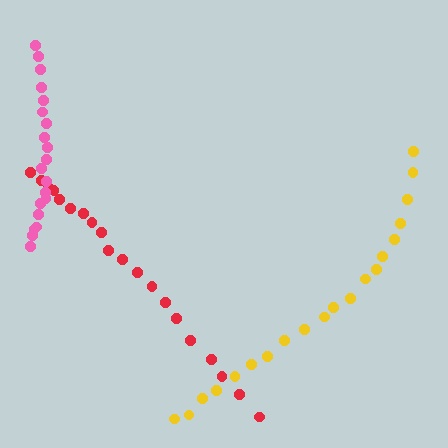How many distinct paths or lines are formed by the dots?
There are 3 distinct paths.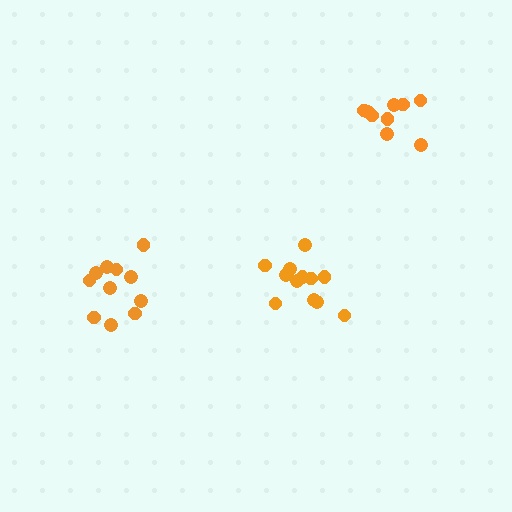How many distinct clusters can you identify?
There are 3 distinct clusters.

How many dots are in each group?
Group 1: 11 dots, Group 2: 9 dots, Group 3: 12 dots (32 total).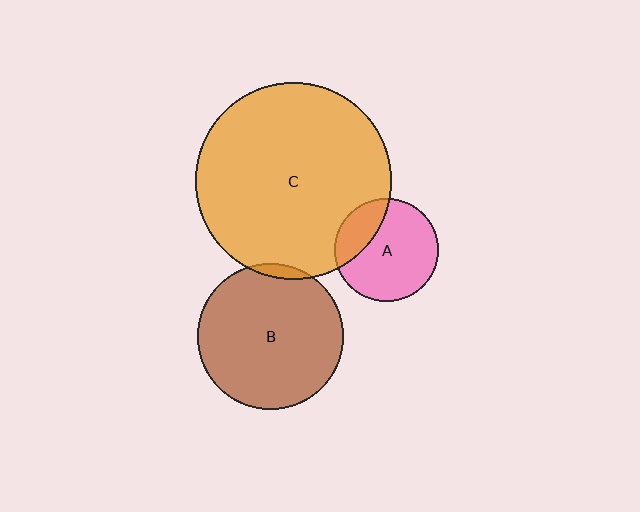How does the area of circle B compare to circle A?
Approximately 2.0 times.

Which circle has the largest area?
Circle C (orange).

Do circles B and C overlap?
Yes.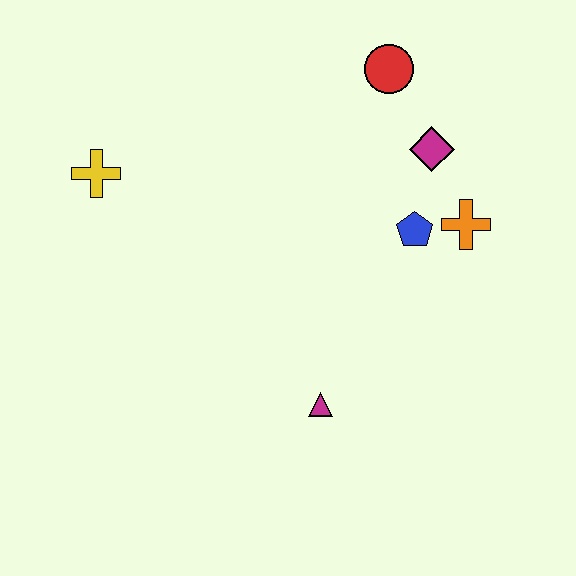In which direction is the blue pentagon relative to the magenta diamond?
The blue pentagon is below the magenta diamond.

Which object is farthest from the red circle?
The magenta triangle is farthest from the red circle.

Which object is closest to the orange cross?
The blue pentagon is closest to the orange cross.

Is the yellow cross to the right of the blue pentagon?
No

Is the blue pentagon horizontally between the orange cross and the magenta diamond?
No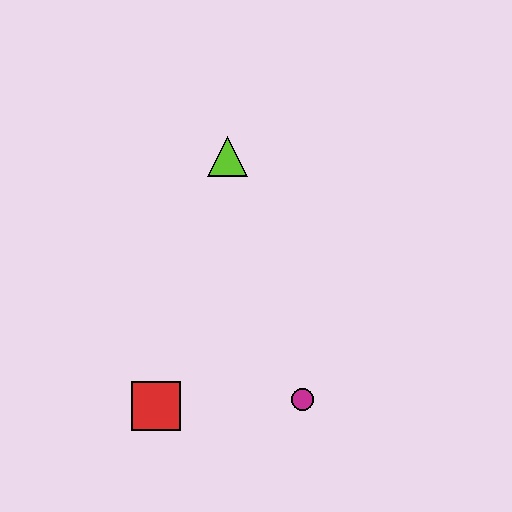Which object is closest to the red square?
The magenta circle is closest to the red square.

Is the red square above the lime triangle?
No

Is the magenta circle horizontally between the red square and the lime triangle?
No